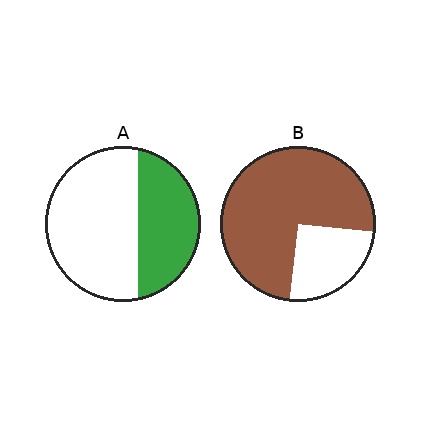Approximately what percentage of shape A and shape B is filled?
A is approximately 40% and B is approximately 75%.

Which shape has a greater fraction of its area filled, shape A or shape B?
Shape B.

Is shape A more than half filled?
No.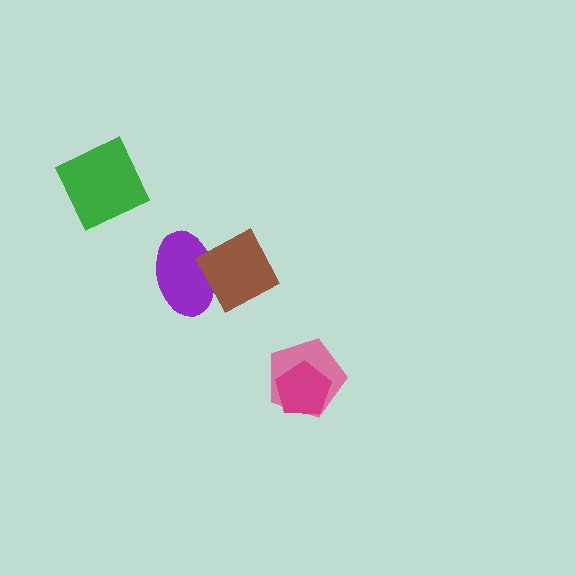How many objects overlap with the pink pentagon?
1 object overlaps with the pink pentagon.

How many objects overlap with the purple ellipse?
1 object overlaps with the purple ellipse.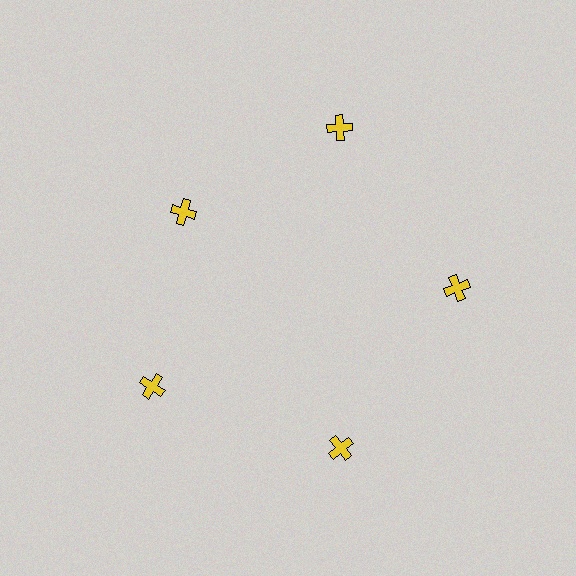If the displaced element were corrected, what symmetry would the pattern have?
It would have 5-fold rotational symmetry — the pattern would map onto itself every 72 degrees.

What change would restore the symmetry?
The symmetry would be restored by moving it outward, back onto the ring so that all 5 crosses sit at equal angles and equal distance from the center.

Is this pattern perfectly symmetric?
No. The 5 yellow crosses are arranged in a ring, but one element near the 10 o'clock position is pulled inward toward the center, breaking the 5-fold rotational symmetry.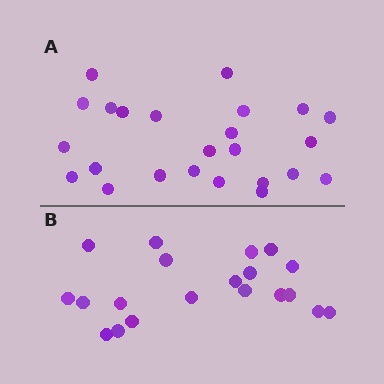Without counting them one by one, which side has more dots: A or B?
Region A (the top region) has more dots.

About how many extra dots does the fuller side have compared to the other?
Region A has about 4 more dots than region B.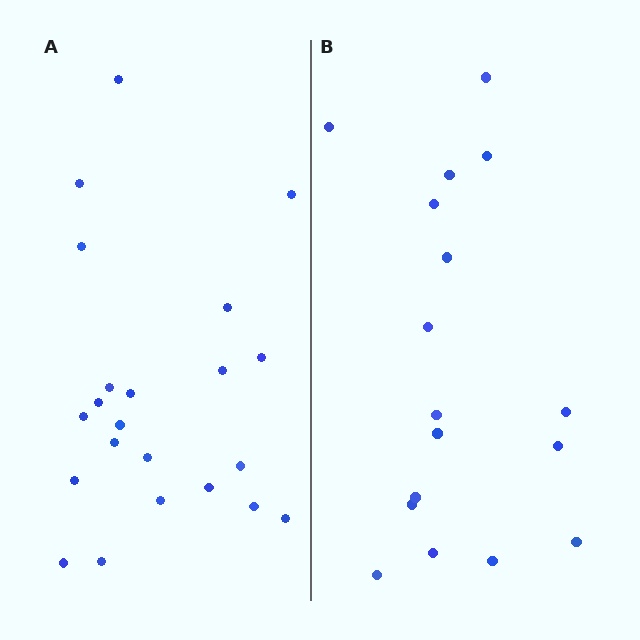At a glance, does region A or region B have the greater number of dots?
Region A (the left region) has more dots.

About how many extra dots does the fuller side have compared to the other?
Region A has about 5 more dots than region B.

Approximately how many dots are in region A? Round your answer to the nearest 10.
About 20 dots. (The exact count is 22, which rounds to 20.)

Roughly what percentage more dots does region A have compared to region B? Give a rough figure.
About 30% more.